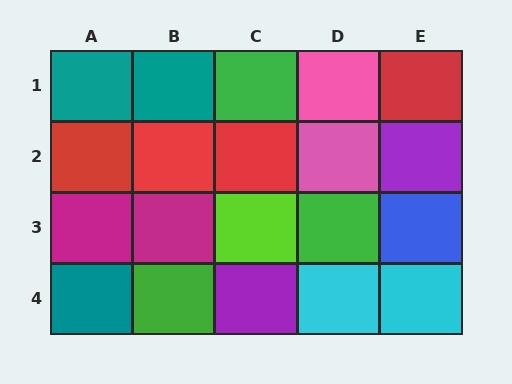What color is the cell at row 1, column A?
Teal.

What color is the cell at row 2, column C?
Red.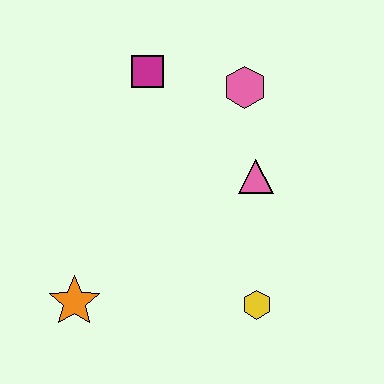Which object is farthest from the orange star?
The pink hexagon is farthest from the orange star.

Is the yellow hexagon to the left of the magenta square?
No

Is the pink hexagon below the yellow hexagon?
No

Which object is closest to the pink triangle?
The pink hexagon is closest to the pink triangle.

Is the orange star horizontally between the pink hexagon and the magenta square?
No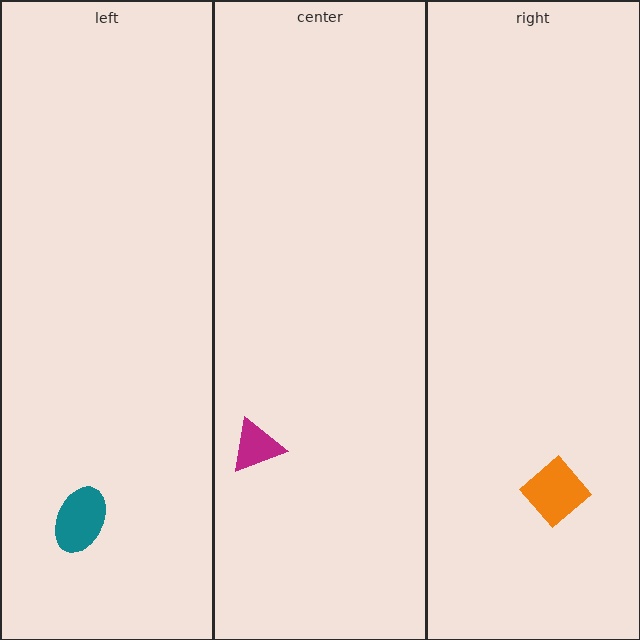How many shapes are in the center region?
1.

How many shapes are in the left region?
1.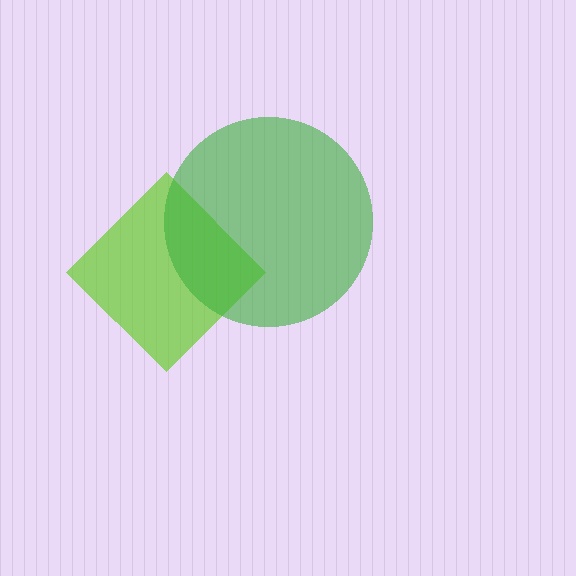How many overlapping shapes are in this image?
There are 2 overlapping shapes in the image.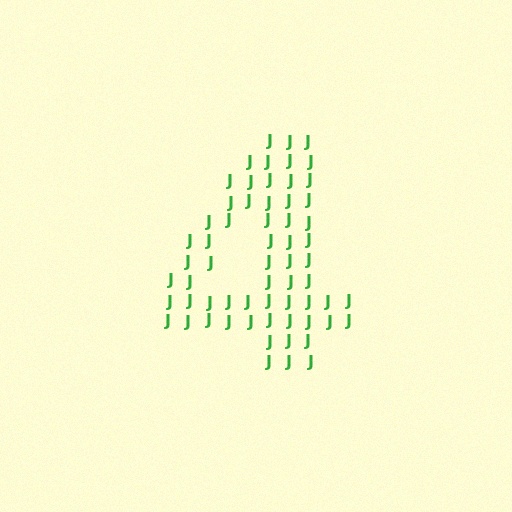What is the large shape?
The large shape is the digit 4.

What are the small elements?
The small elements are letter J's.